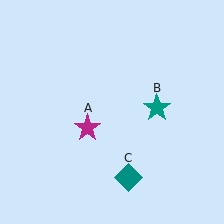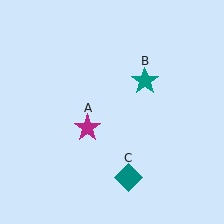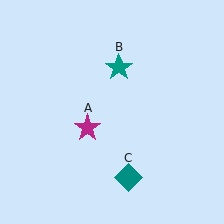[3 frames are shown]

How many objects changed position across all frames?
1 object changed position: teal star (object B).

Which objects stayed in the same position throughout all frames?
Magenta star (object A) and teal diamond (object C) remained stationary.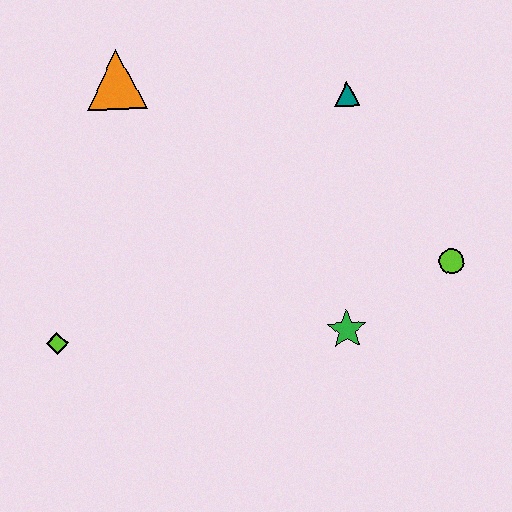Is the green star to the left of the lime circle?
Yes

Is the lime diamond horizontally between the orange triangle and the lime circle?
No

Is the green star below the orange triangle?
Yes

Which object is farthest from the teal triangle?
The lime diamond is farthest from the teal triangle.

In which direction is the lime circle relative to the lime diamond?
The lime circle is to the right of the lime diamond.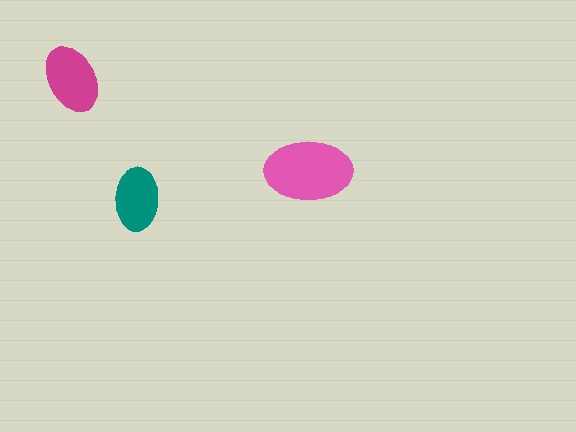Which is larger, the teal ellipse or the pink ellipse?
The pink one.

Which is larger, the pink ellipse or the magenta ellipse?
The pink one.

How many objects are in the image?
There are 3 objects in the image.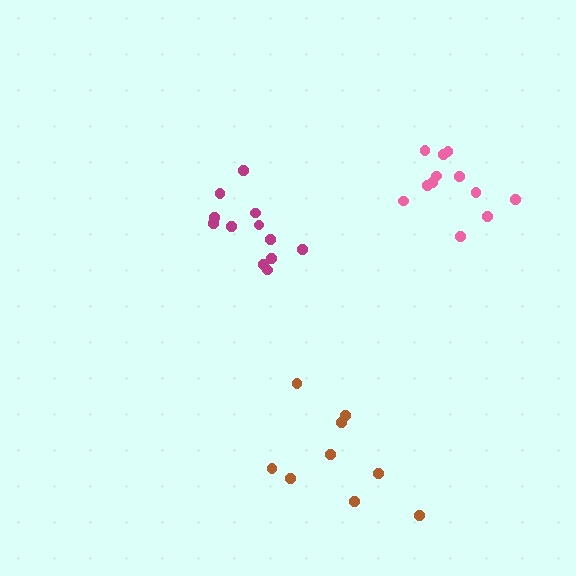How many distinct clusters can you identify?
There are 3 distinct clusters.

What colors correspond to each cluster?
The clusters are colored: magenta, brown, pink.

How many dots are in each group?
Group 1: 12 dots, Group 2: 9 dots, Group 3: 12 dots (33 total).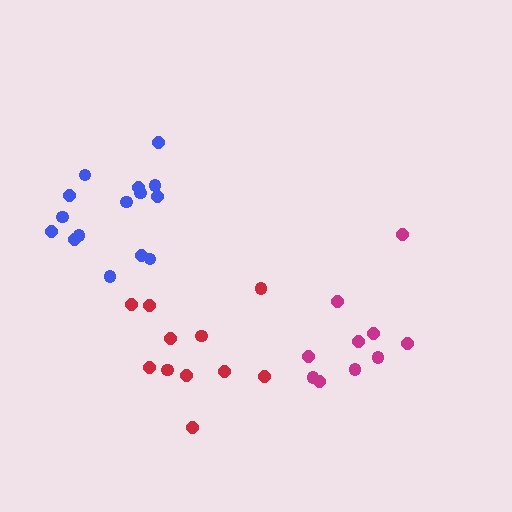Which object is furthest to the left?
The blue cluster is leftmost.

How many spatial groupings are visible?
There are 3 spatial groupings.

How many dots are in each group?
Group 1: 15 dots, Group 2: 11 dots, Group 3: 10 dots (36 total).